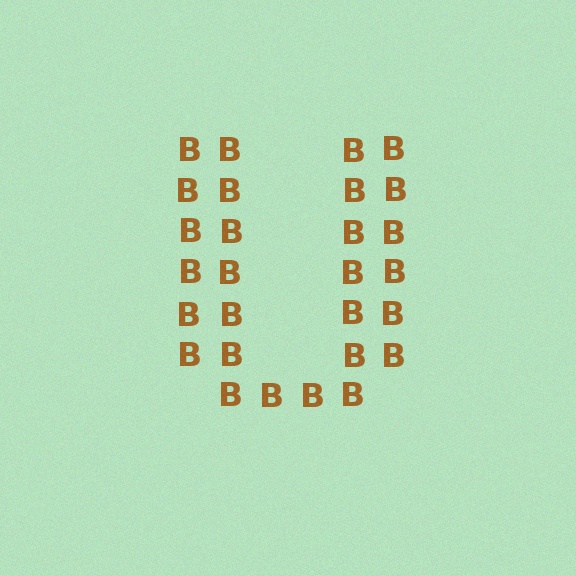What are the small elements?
The small elements are letter B's.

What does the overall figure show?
The overall figure shows the letter U.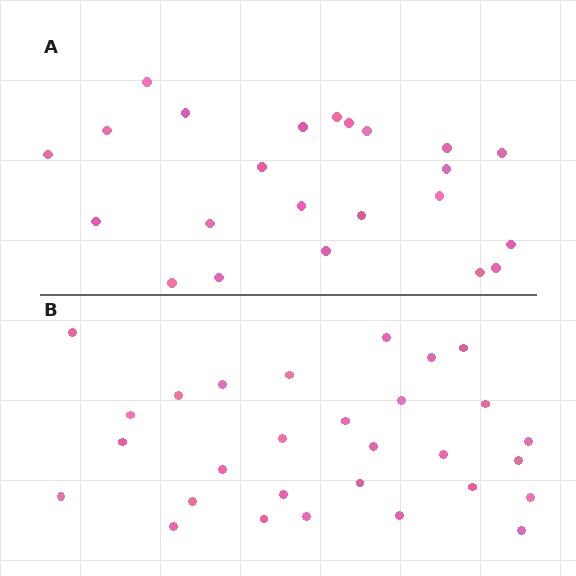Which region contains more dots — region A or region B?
Region B (the bottom region) has more dots.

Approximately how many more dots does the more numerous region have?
Region B has about 6 more dots than region A.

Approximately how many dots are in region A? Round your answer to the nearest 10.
About 20 dots. (The exact count is 23, which rounds to 20.)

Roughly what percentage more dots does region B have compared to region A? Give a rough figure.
About 25% more.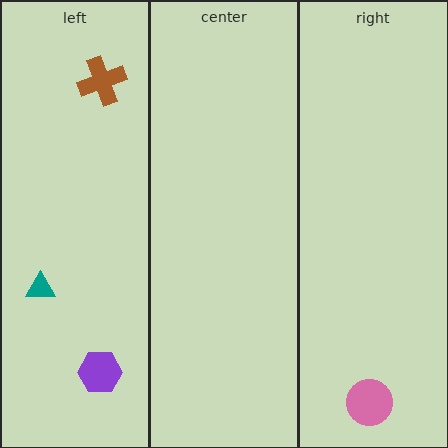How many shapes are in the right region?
1.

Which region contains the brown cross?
The left region.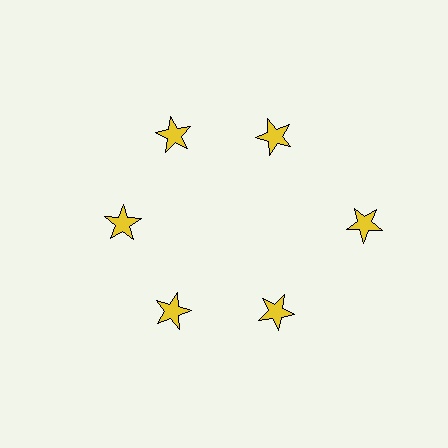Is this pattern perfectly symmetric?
No. The 6 yellow stars are arranged in a ring, but one element near the 3 o'clock position is pushed outward from the center, breaking the 6-fold rotational symmetry.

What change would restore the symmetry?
The symmetry would be restored by moving it inward, back onto the ring so that all 6 stars sit at equal angles and equal distance from the center.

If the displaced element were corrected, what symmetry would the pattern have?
It would have 6-fold rotational symmetry — the pattern would map onto itself every 60 degrees.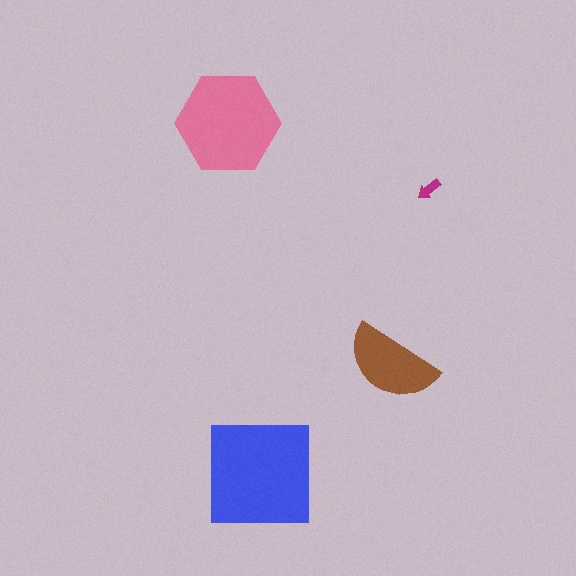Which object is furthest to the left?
The pink hexagon is leftmost.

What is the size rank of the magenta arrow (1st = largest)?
4th.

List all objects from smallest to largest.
The magenta arrow, the brown semicircle, the pink hexagon, the blue square.